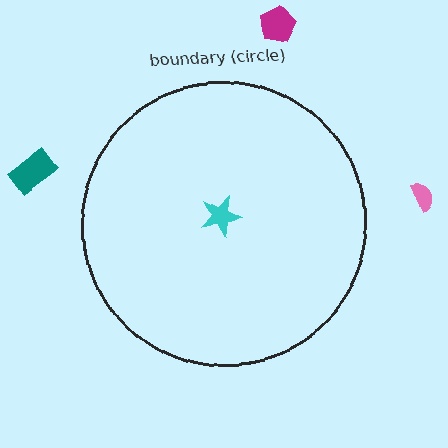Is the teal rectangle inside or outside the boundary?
Outside.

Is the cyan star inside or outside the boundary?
Inside.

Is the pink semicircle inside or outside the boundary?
Outside.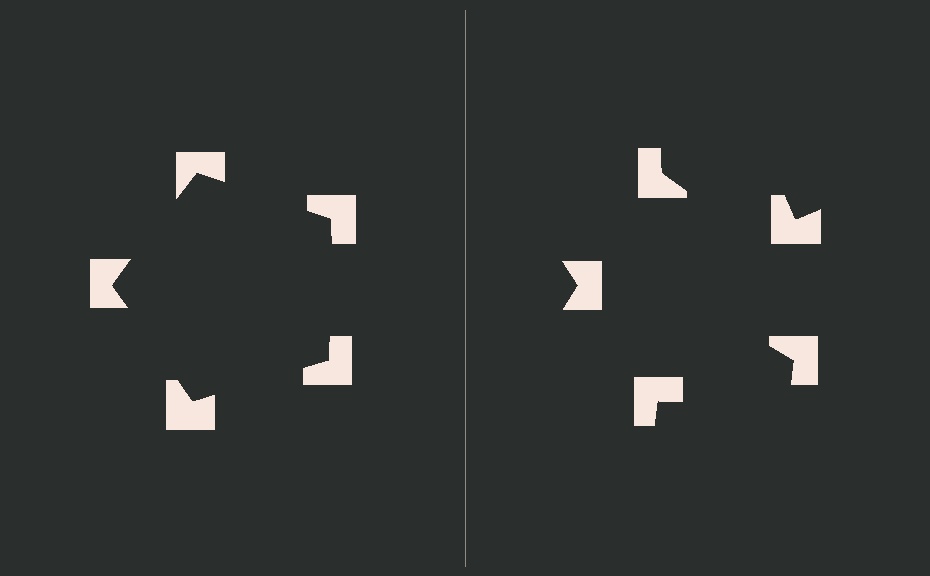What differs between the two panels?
The notched squares are positioned identically on both sides; only the wedge orientations differ. On the left they align to a pentagon; on the right they are misaligned.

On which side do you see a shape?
An illusory pentagon appears on the left side. On the right side the wedge cuts are rotated, so no coherent shape forms.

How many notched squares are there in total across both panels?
10 — 5 on each side.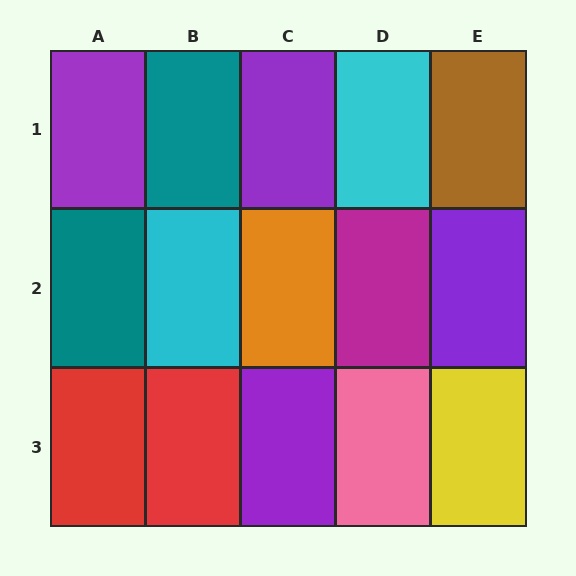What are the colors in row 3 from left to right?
Red, red, purple, pink, yellow.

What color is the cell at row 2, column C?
Orange.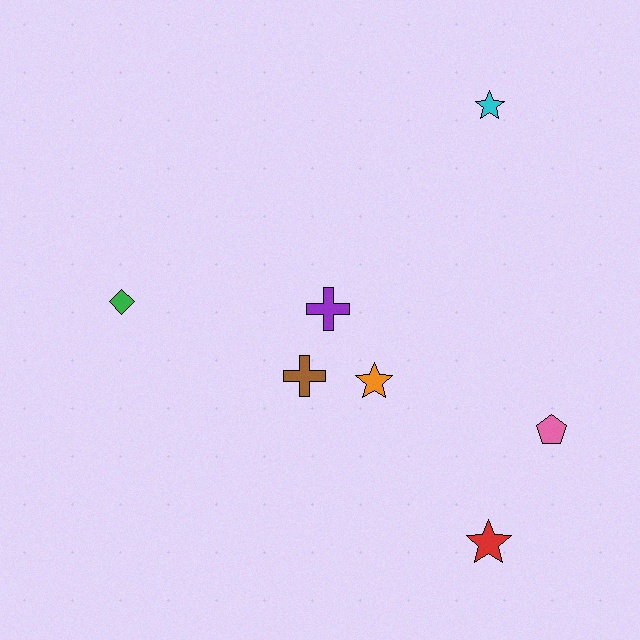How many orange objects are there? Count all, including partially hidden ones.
There is 1 orange object.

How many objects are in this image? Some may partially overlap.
There are 7 objects.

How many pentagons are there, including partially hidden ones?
There is 1 pentagon.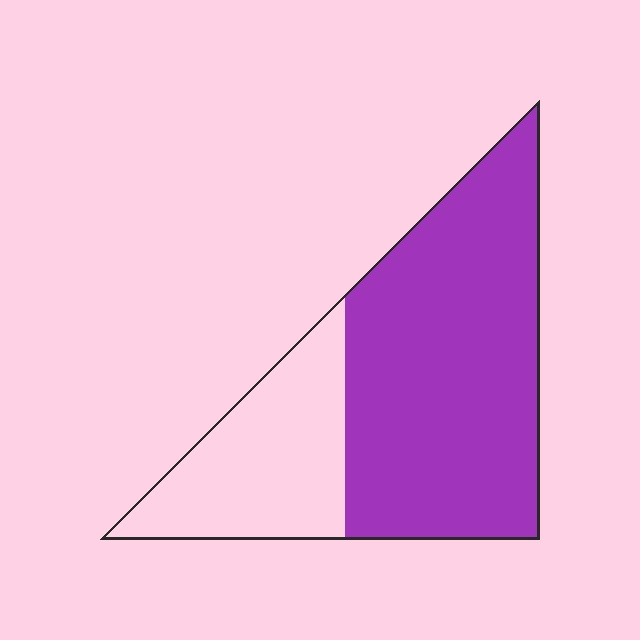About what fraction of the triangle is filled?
About two thirds (2/3).